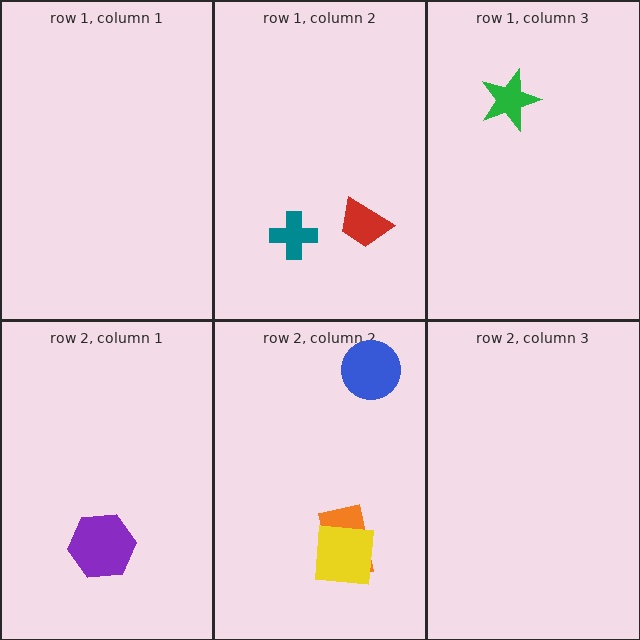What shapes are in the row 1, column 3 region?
The green star.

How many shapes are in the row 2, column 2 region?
3.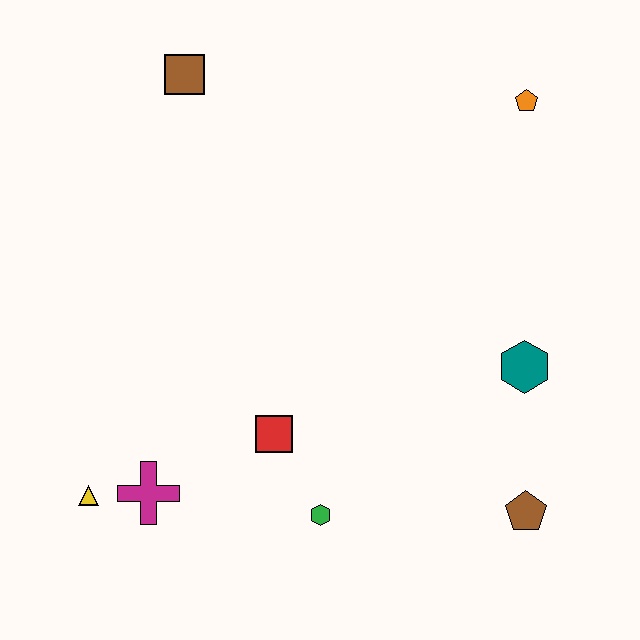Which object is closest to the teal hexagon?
The brown pentagon is closest to the teal hexagon.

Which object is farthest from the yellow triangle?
The orange pentagon is farthest from the yellow triangle.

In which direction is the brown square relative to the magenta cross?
The brown square is above the magenta cross.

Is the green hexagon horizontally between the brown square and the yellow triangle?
No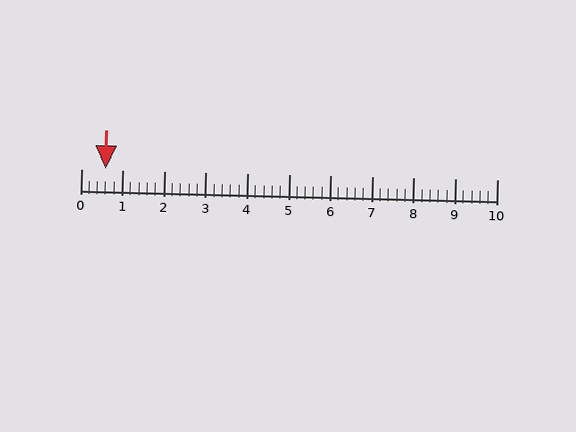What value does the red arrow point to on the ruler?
The red arrow points to approximately 0.6.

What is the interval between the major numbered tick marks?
The major tick marks are spaced 1 units apart.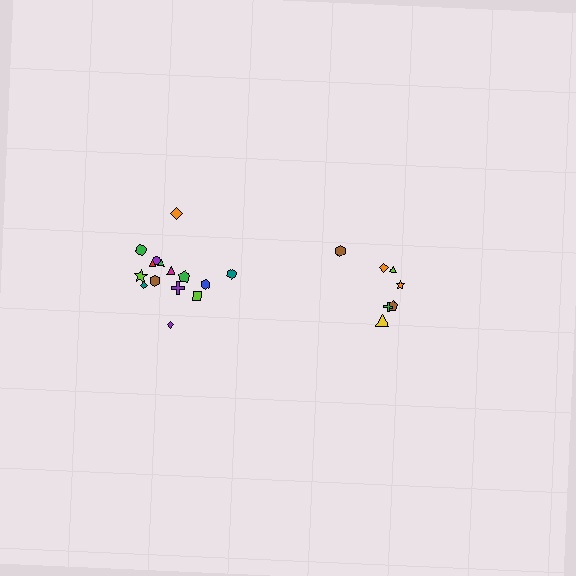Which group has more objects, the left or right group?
The left group.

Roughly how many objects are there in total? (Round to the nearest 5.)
Roughly 20 objects in total.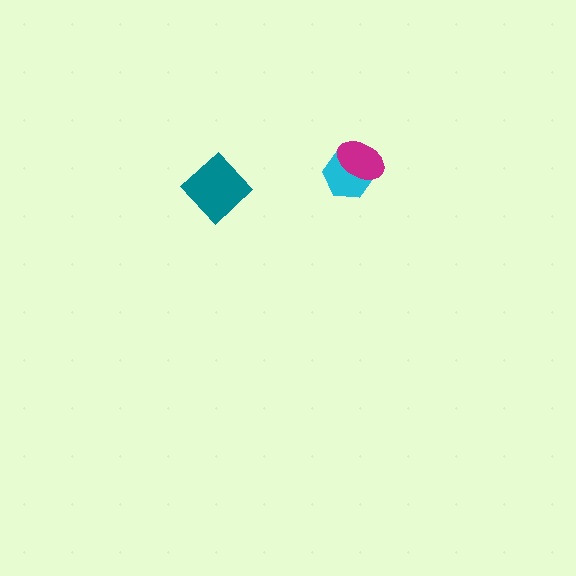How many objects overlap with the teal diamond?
0 objects overlap with the teal diamond.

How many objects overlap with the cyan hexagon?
1 object overlaps with the cyan hexagon.